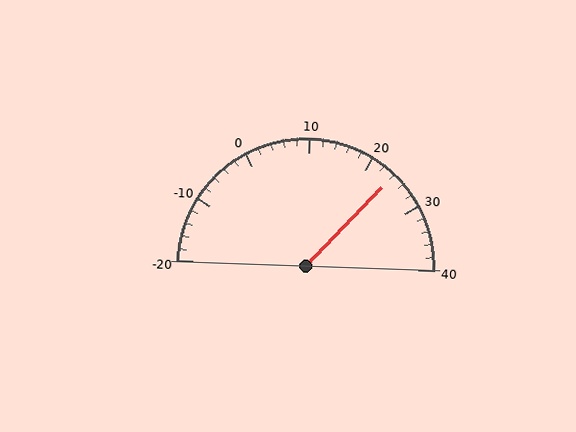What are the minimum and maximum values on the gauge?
The gauge ranges from -20 to 40.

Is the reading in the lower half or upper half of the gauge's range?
The reading is in the upper half of the range (-20 to 40).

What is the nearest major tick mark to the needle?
The nearest major tick mark is 20.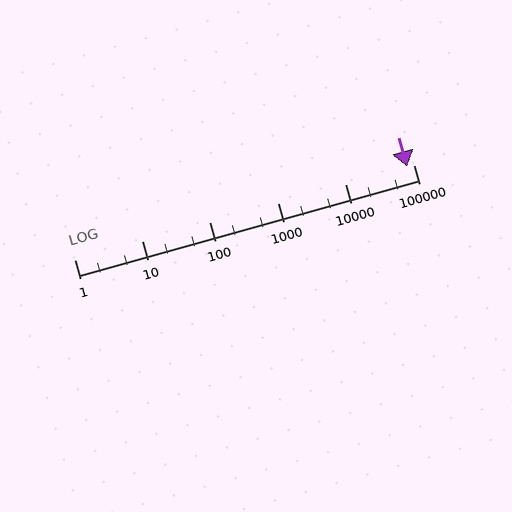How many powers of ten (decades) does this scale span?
The scale spans 5 decades, from 1 to 100000.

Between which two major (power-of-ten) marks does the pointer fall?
The pointer is between 10000 and 100000.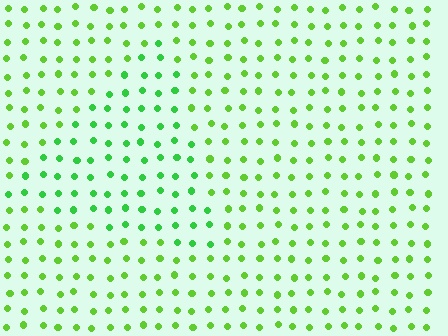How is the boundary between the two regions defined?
The boundary is defined purely by a slight shift in hue (about 24 degrees). Spacing, size, and orientation are identical on both sides.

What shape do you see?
I see a triangle.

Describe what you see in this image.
The image is filled with small lime elements in a uniform arrangement. A triangle-shaped region is visible where the elements are tinted to a slightly different hue, forming a subtle color boundary.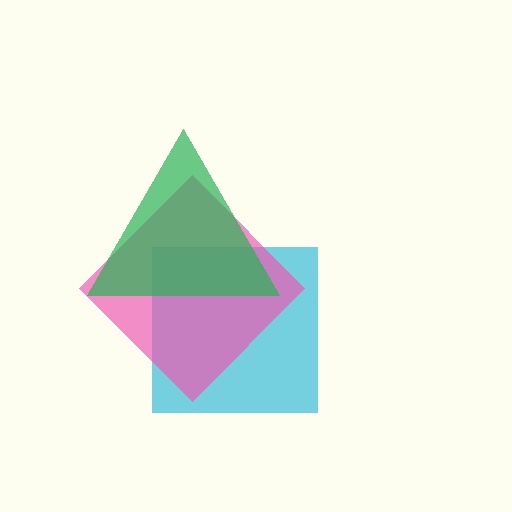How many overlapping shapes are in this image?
There are 3 overlapping shapes in the image.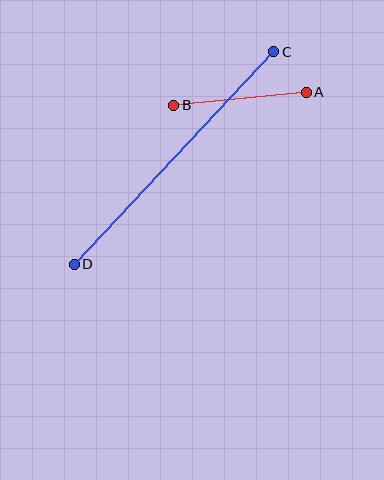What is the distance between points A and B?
The distance is approximately 133 pixels.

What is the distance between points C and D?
The distance is approximately 292 pixels.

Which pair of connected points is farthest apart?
Points C and D are farthest apart.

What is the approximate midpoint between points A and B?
The midpoint is at approximately (240, 99) pixels.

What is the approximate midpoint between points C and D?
The midpoint is at approximately (174, 158) pixels.